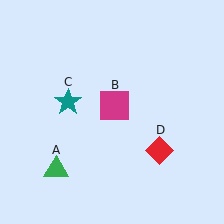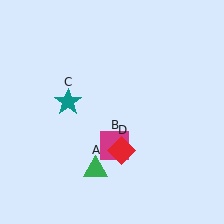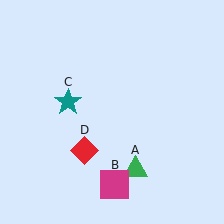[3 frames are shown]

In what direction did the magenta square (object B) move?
The magenta square (object B) moved down.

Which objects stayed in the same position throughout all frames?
Teal star (object C) remained stationary.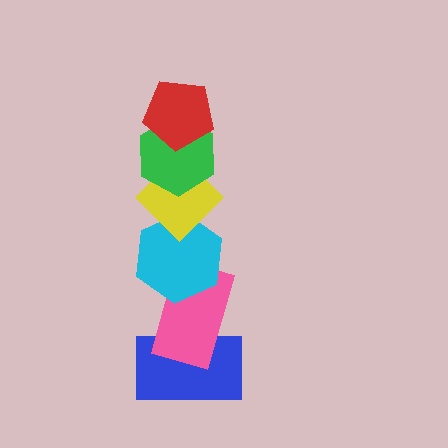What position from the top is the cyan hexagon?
The cyan hexagon is 4th from the top.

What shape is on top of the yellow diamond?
The green hexagon is on top of the yellow diamond.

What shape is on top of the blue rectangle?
The pink rectangle is on top of the blue rectangle.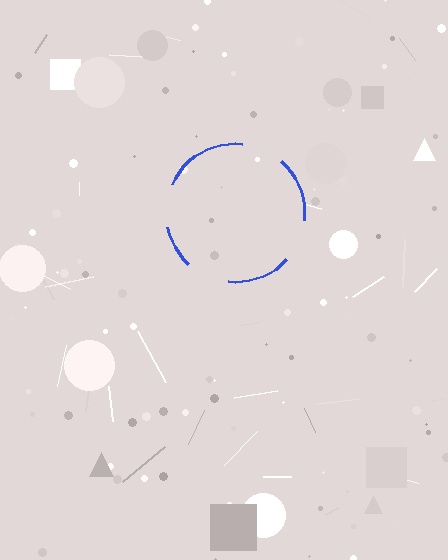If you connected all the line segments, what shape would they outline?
They would outline a circle.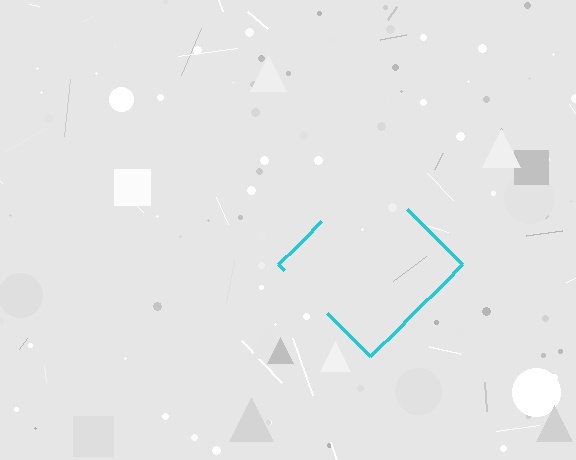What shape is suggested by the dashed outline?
The dashed outline suggests a diamond.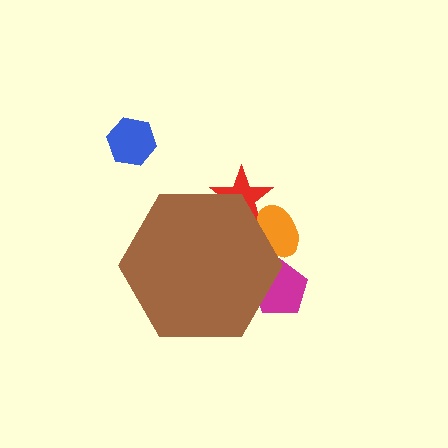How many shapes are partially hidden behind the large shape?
3 shapes are partially hidden.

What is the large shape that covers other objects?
A brown hexagon.